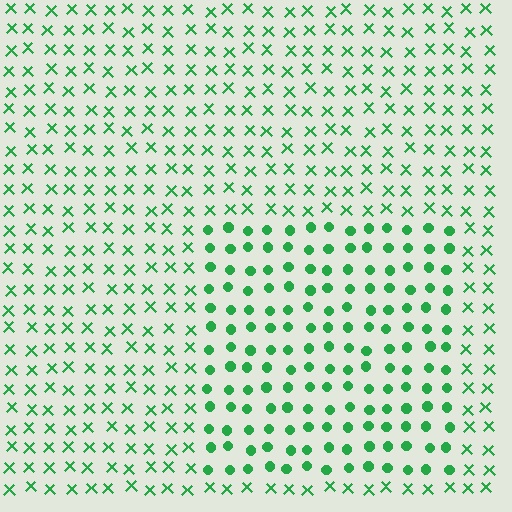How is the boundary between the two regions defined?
The boundary is defined by a change in element shape: circles inside vs. X marks outside. All elements share the same color and spacing.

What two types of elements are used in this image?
The image uses circles inside the rectangle region and X marks outside it.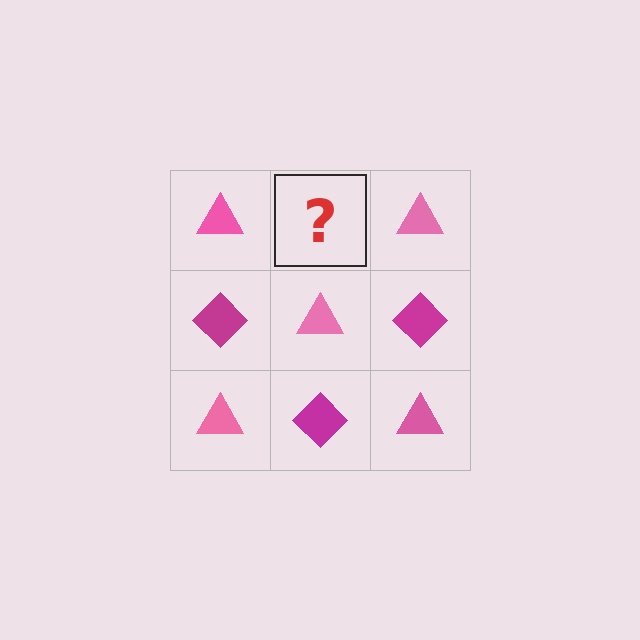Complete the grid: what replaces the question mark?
The question mark should be replaced with a magenta diamond.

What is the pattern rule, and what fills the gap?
The rule is that it alternates pink triangle and magenta diamond in a checkerboard pattern. The gap should be filled with a magenta diamond.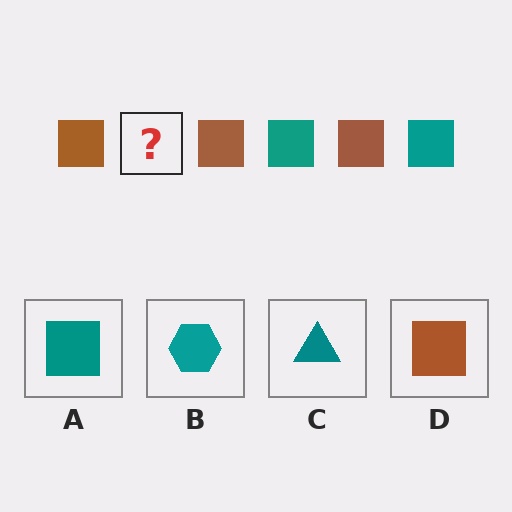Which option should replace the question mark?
Option A.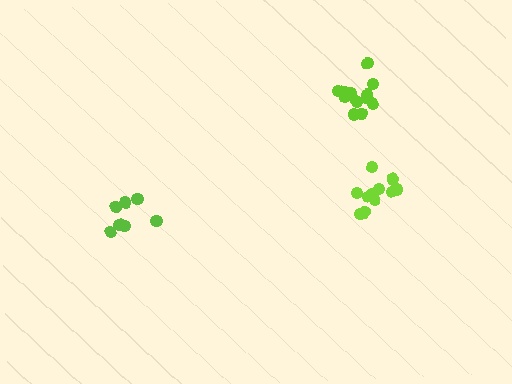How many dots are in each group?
Group 1: 12 dots, Group 2: 12 dots, Group 3: 7 dots (31 total).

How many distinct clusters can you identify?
There are 3 distinct clusters.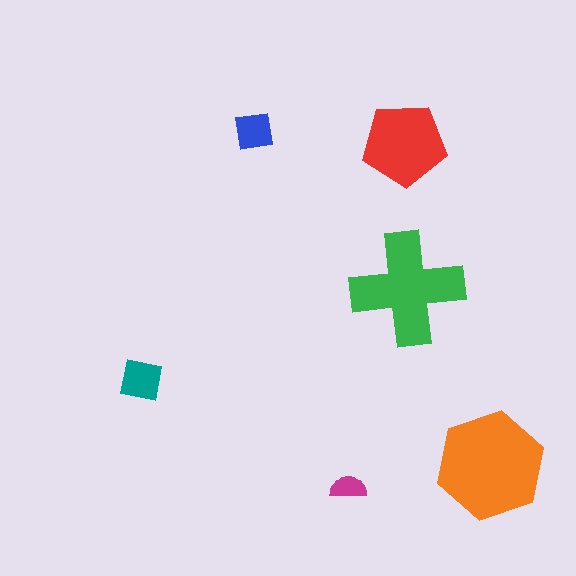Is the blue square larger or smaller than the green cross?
Smaller.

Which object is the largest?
The orange hexagon.